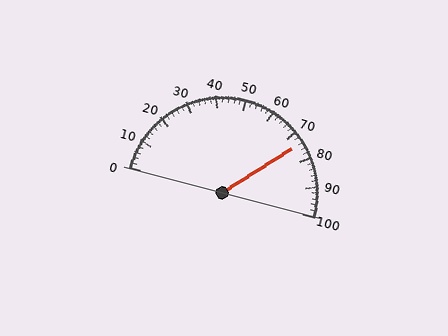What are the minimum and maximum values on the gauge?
The gauge ranges from 0 to 100.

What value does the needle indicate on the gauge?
The needle indicates approximately 74.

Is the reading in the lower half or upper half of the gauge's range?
The reading is in the upper half of the range (0 to 100).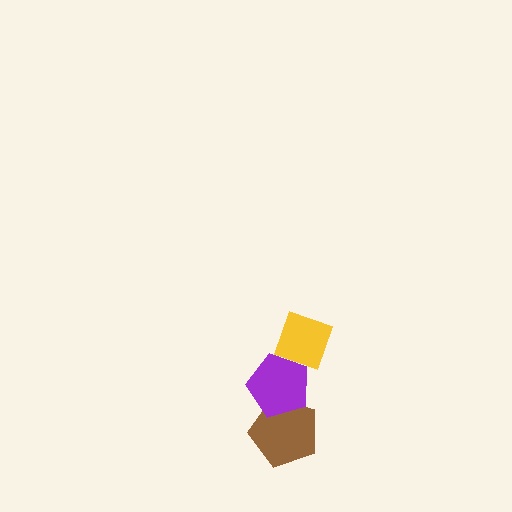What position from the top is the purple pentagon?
The purple pentagon is 2nd from the top.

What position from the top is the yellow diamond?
The yellow diamond is 1st from the top.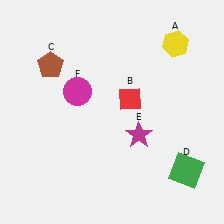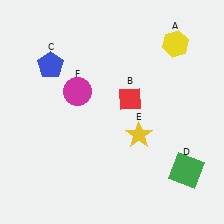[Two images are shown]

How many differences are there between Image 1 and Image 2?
There are 2 differences between the two images.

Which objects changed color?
C changed from brown to blue. E changed from magenta to yellow.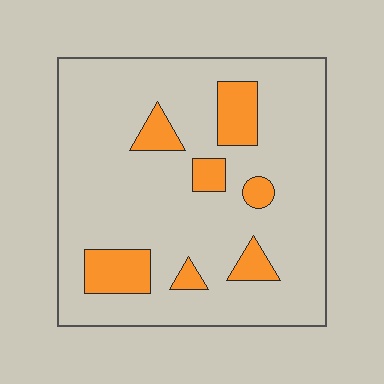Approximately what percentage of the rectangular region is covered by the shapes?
Approximately 15%.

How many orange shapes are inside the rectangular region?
7.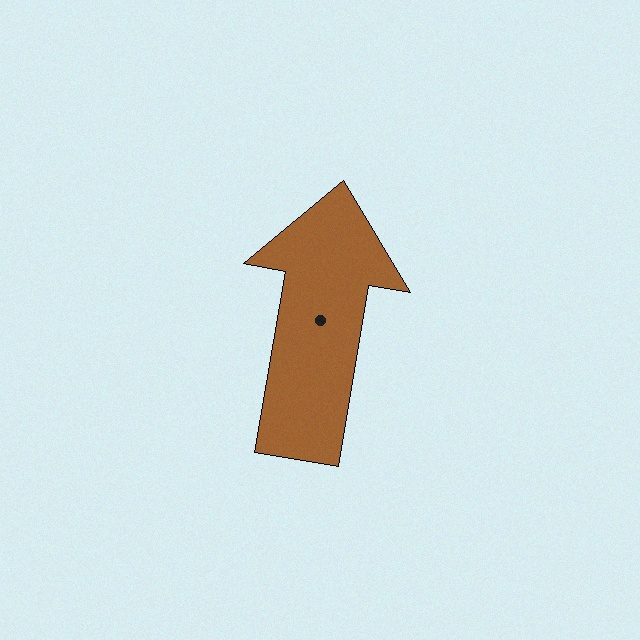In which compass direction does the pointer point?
North.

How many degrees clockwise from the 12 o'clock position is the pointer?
Approximately 10 degrees.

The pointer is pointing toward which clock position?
Roughly 12 o'clock.